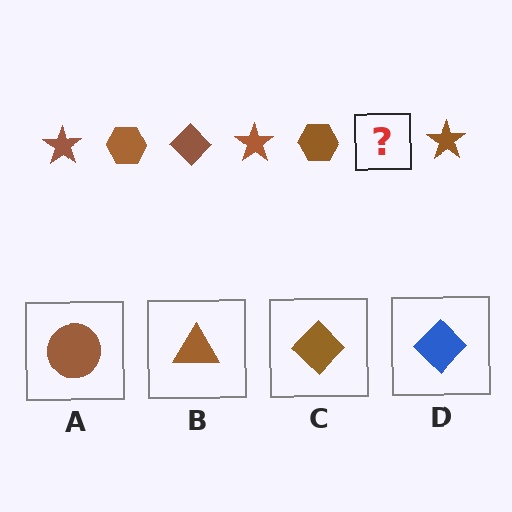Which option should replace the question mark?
Option C.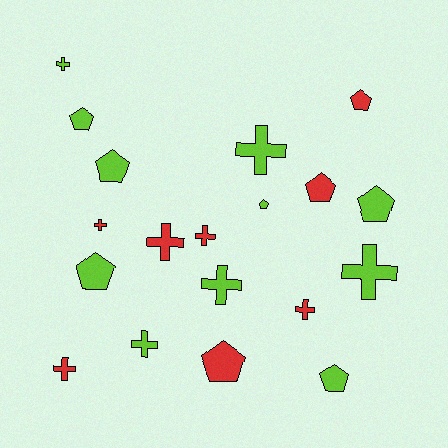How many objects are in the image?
There are 19 objects.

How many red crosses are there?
There are 5 red crosses.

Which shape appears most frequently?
Cross, with 10 objects.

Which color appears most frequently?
Lime, with 11 objects.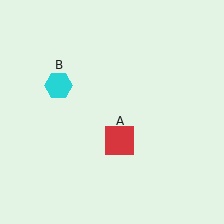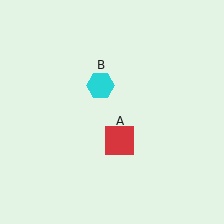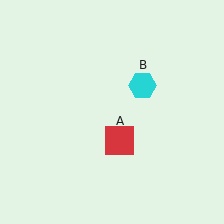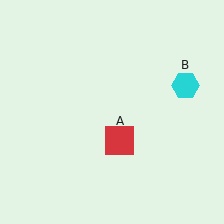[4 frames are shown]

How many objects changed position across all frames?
1 object changed position: cyan hexagon (object B).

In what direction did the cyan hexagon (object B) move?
The cyan hexagon (object B) moved right.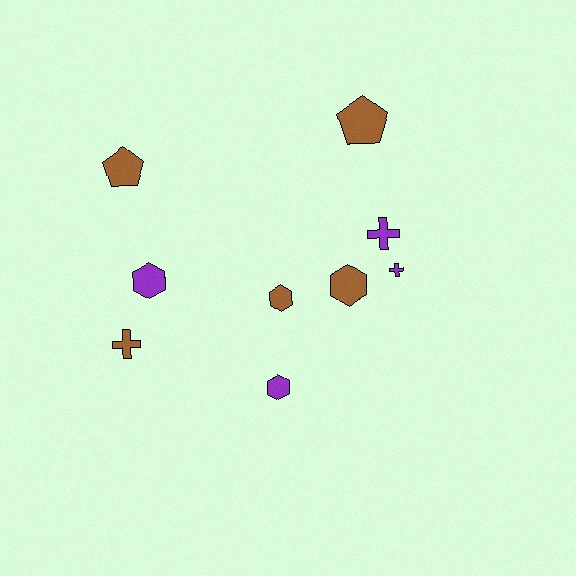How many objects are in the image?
There are 9 objects.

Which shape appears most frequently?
Hexagon, with 4 objects.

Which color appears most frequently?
Brown, with 5 objects.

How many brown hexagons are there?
There are 2 brown hexagons.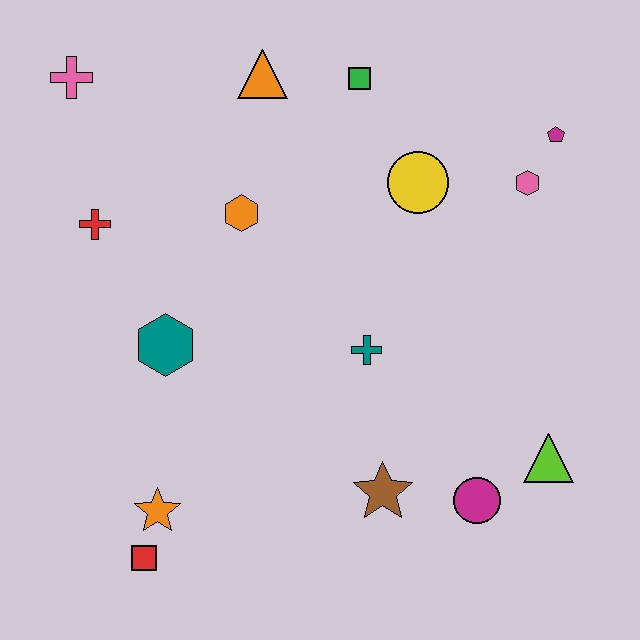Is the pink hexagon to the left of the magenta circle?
No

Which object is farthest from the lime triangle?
The pink cross is farthest from the lime triangle.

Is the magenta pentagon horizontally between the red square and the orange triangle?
No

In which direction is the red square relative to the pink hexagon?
The red square is to the left of the pink hexagon.